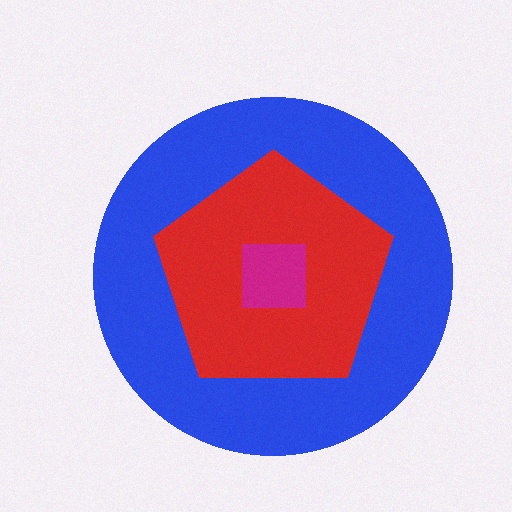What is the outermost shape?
The blue circle.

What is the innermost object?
The magenta square.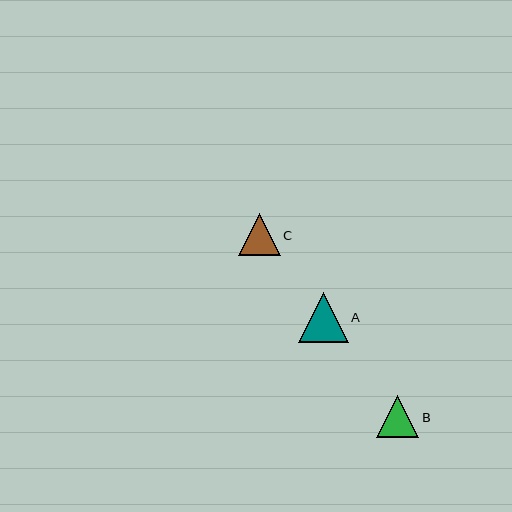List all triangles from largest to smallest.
From largest to smallest: A, C, B.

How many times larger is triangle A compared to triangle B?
Triangle A is approximately 1.2 times the size of triangle B.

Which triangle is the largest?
Triangle A is the largest with a size of approximately 50 pixels.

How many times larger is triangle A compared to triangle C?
Triangle A is approximately 1.2 times the size of triangle C.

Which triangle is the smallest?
Triangle B is the smallest with a size of approximately 42 pixels.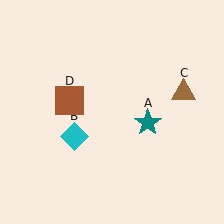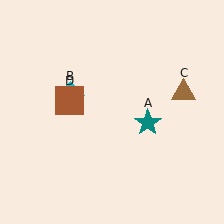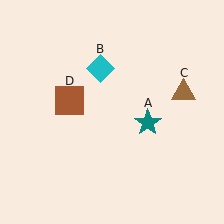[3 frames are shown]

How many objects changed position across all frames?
1 object changed position: cyan diamond (object B).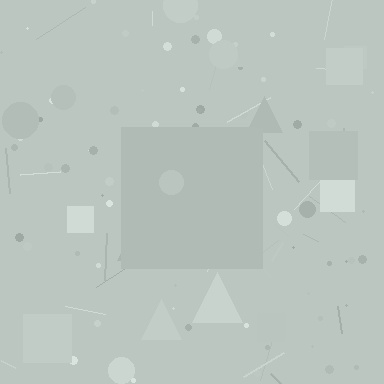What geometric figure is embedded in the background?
A square is embedded in the background.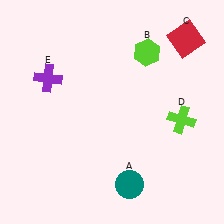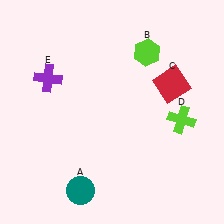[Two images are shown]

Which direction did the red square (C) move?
The red square (C) moved down.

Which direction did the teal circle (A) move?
The teal circle (A) moved left.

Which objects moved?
The objects that moved are: the teal circle (A), the red square (C).